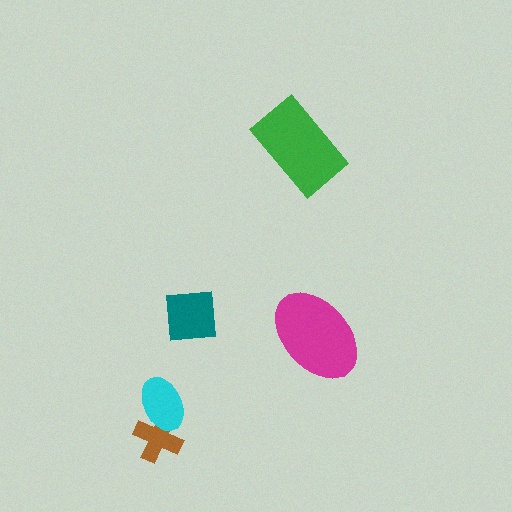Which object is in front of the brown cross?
The cyan ellipse is in front of the brown cross.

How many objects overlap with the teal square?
0 objects overlap with the teal square.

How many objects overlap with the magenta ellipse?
0 objects overlap with the magenta ellipse.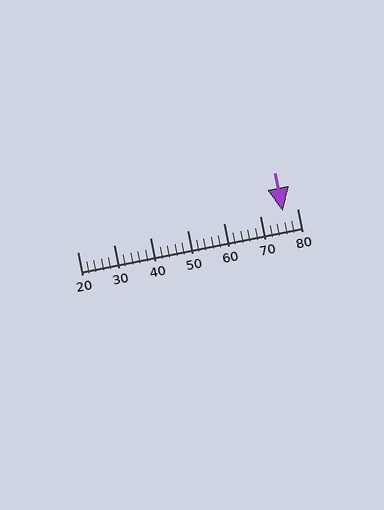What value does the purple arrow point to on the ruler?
The purple arrow points to approximately 76.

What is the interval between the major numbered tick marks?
The major tick marks are spaced 10 units apart.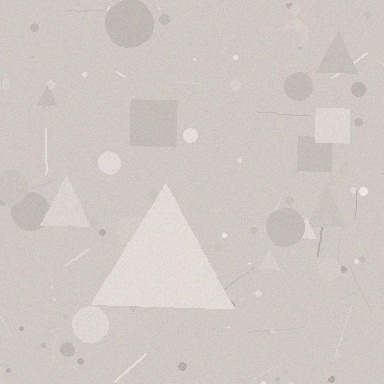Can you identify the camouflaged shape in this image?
The camouflaged shape is a triangle.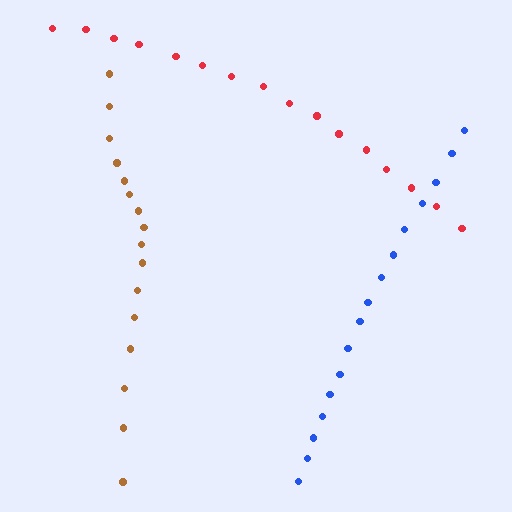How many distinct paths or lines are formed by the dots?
There are 3 distinct paths.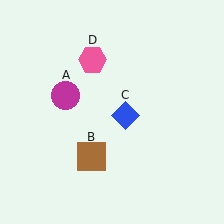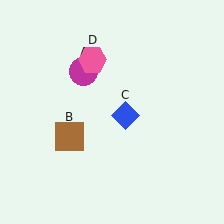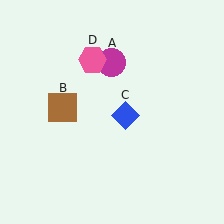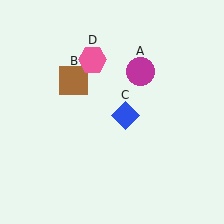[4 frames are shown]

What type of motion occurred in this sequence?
The magenta circle (object A), brown square (object B) rotated clockwise around the center of the scene.